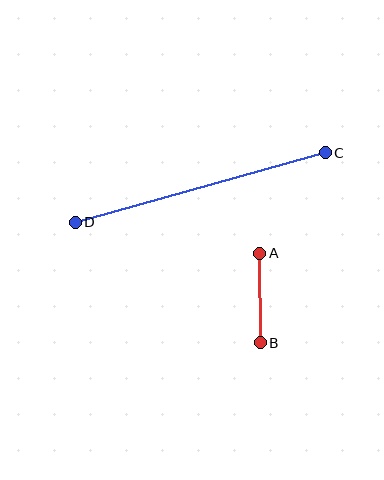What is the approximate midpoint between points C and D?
The midpoint is at approximately (200, 188) pixels.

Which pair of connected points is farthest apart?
Points C and D are farthest apart.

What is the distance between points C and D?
The distance is approximately 259 pixels.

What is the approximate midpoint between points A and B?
The midpoint is at approximately (260, 298) pixels.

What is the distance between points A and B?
The distance is approximately 89 pixels.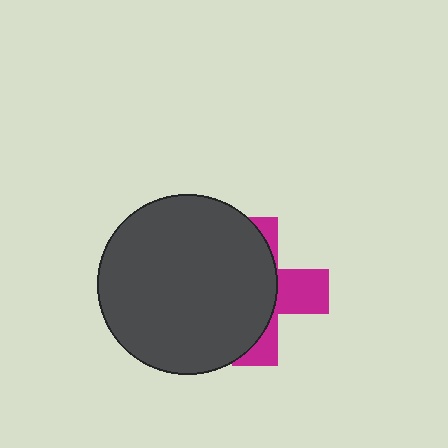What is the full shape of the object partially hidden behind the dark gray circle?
The partially hidden object is a magenta cross.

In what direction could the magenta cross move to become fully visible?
The magenta cross could move right. That would shift it out from behind the dark gray circle entirely.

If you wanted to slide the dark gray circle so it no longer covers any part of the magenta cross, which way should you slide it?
Slide it left — that is the most direct way to separate the two shapes.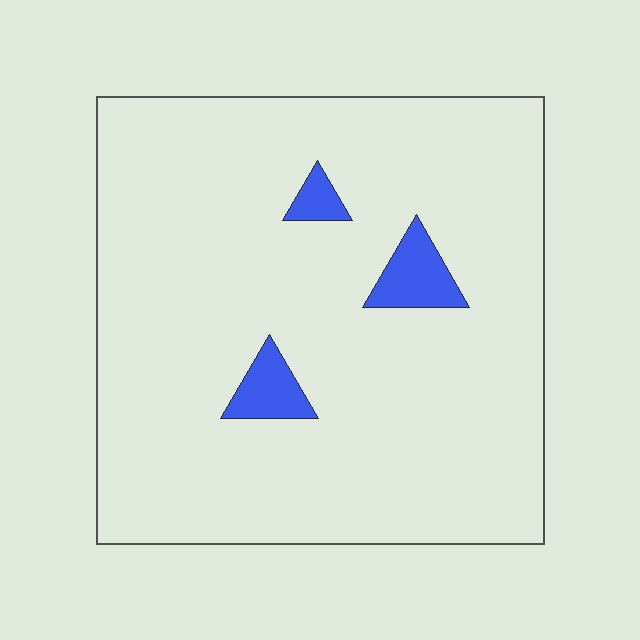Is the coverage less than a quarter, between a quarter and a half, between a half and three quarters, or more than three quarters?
Less than a quarter.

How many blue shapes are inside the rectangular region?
3.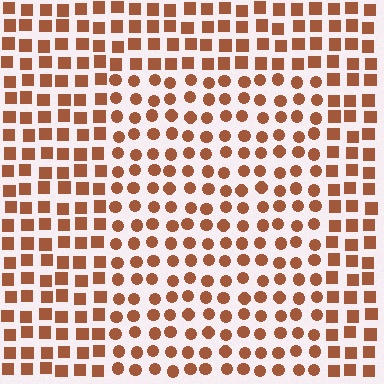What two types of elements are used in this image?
The image uses circles inside the rectangle region and squares outside it.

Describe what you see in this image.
The image is filled with small brown elements arranged in a uniform grid. A rectangle-shaped region contains circles, while the surrounding area contains squares. The boundary is defined purely by the change in element shape.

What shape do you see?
I see a rectangle.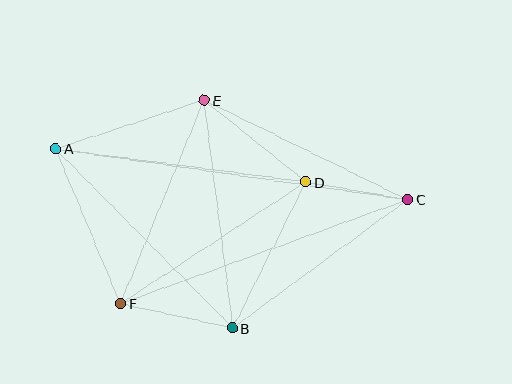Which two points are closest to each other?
Points C and D are closest to each other.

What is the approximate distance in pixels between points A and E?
The distance between A and E is approximately 156 pixels.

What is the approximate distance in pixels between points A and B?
The distance between A and B is approximately 252 pixels.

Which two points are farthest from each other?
Points A and C are farthest from each other.